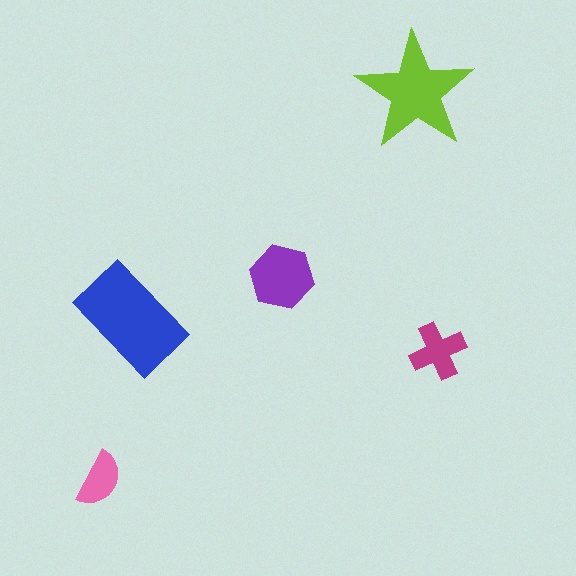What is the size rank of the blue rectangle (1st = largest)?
1st.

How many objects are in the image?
There are 5 objects in the image.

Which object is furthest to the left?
The pink semicircle is leftmost.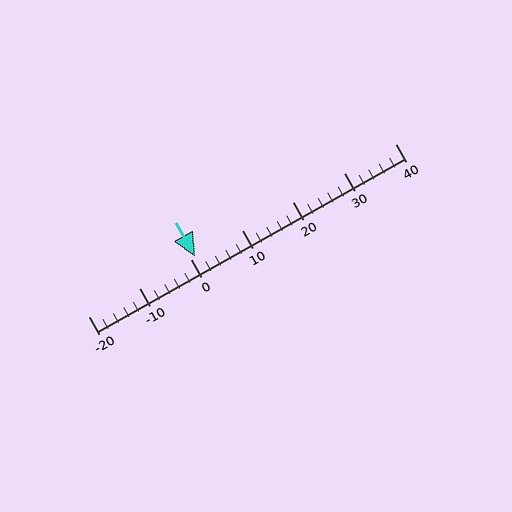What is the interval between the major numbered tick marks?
The major tick marks are spaced 10 units apart.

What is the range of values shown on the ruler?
The ruler shows values from -20 to 40.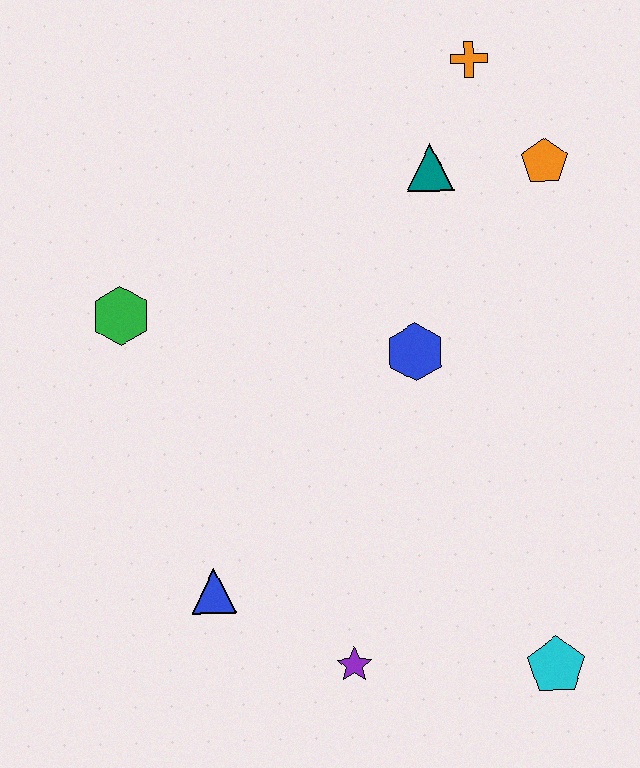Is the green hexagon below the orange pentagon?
Yes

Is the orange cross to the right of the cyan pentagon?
No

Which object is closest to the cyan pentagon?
The purple star is closest to the cyan pentagon.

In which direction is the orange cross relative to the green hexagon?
The orange cross is to the right of the green hexagon.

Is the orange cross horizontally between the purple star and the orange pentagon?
Yes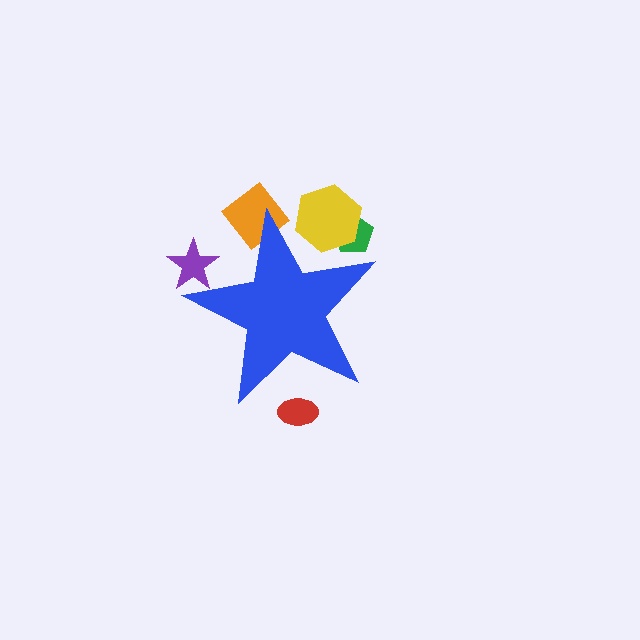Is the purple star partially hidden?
Yes, the purple star is partially hidden behind the blue star.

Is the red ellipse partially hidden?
Yes, the red ellipse is partially hidden behind the blue star.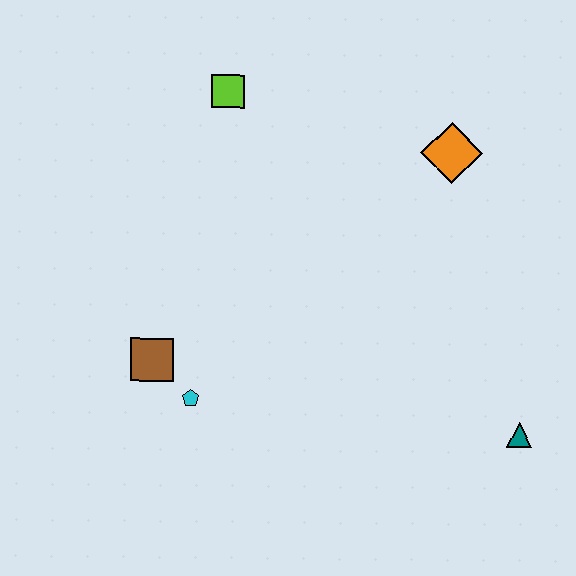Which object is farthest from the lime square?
The teal triangle is farthest from the lime square.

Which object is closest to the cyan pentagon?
The brown square is closest to the cyan pentagon.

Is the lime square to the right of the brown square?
Yes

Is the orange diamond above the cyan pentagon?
Yes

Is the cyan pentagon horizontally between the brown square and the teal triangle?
Yes